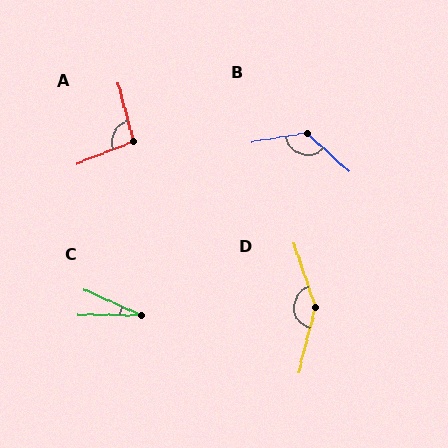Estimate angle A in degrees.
Approximately 97 degrees.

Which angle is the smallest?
C, at approximately 24 degrees.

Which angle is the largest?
D, at approximately 147 degrees.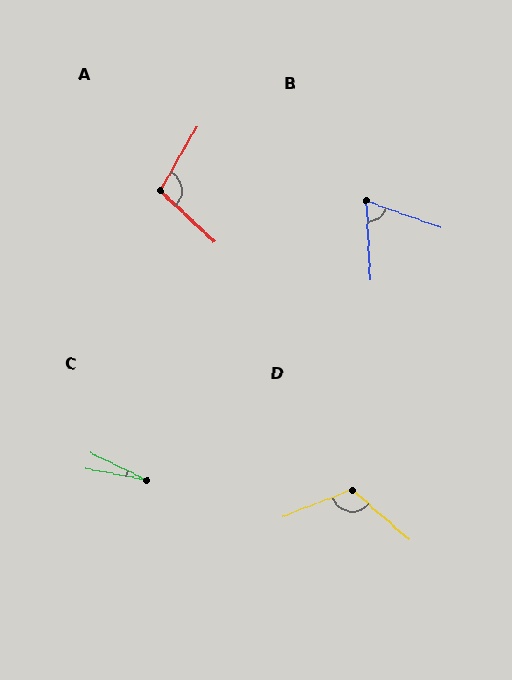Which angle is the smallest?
C, at approximately 15 degrees.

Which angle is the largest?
D, at approximately 117 degrees.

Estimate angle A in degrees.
Approximately 104 degrees.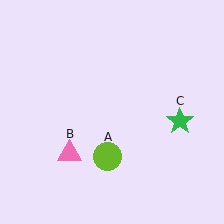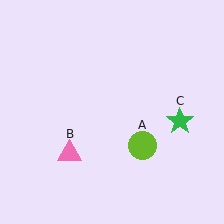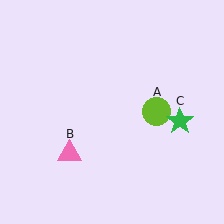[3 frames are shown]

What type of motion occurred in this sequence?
The lime circle (object A) rotated counterclockwise around the center of the scene.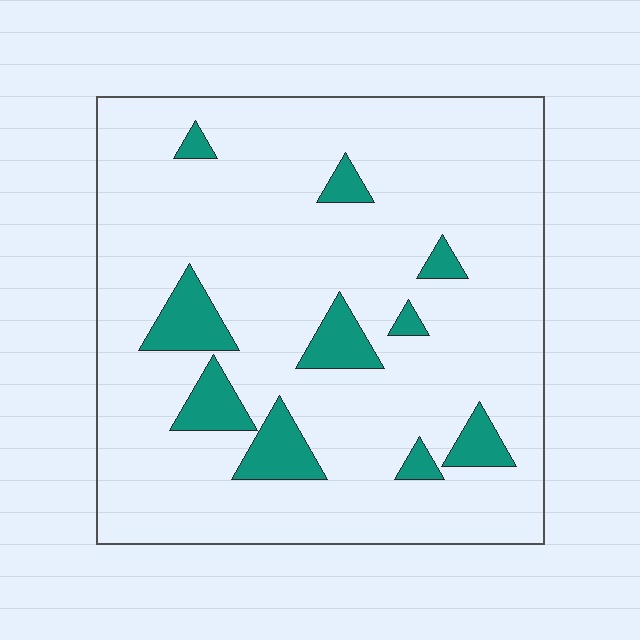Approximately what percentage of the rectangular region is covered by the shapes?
Approximately 10%.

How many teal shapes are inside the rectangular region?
10.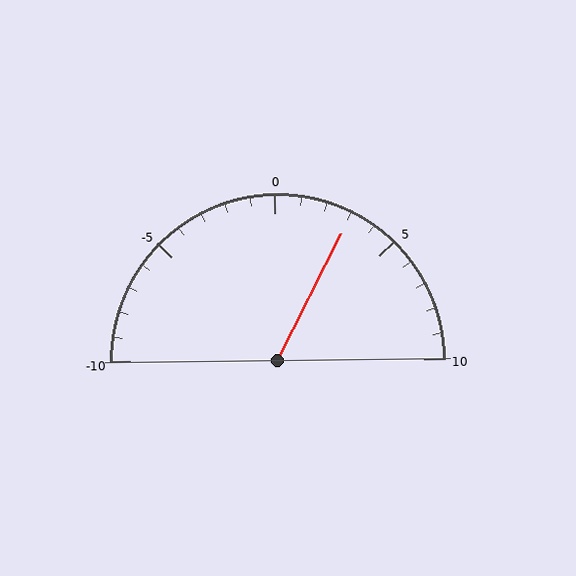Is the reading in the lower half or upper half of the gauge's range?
The reading is in the upper half of the range (-10 to 10).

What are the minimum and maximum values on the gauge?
The gauge ranges from -10 to 10.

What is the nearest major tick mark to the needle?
The nearest major tick mark is 5.